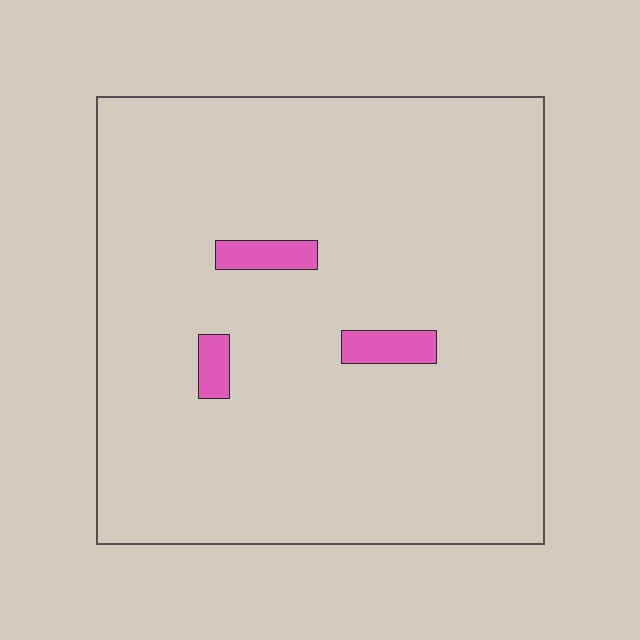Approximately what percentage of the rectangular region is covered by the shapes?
Approximately 5%.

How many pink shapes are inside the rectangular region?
3.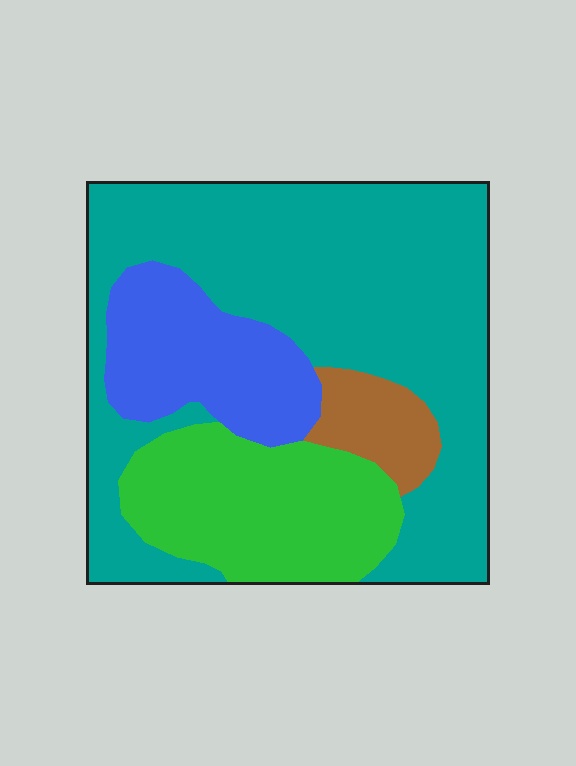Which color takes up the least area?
Brown, at roughly 5%.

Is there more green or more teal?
Teal.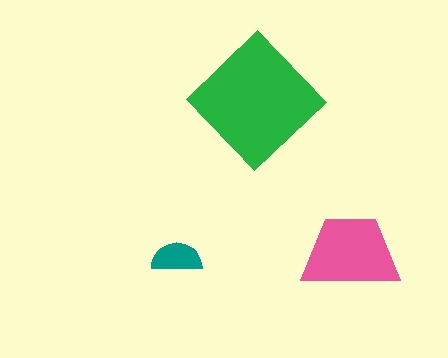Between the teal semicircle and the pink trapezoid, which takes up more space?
The pink trapezoid.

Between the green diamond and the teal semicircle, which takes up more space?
The green diamond.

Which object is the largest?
The green diamond.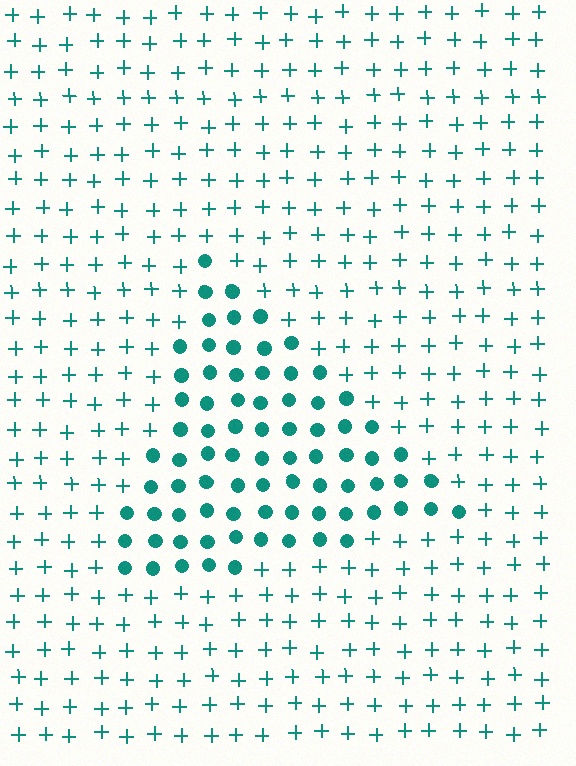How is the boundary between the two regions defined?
The boundary is defined by a change in element shape: circles inside vs. plus signs outside. All elements share the same color and spacing.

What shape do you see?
I see a triangle.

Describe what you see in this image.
The image is filled with small teal elements arranged in a uniform grid. A triangle-shaped region contains circles, while the surrounding area contains plus signs. The boundary is defined purely by the change in element shape.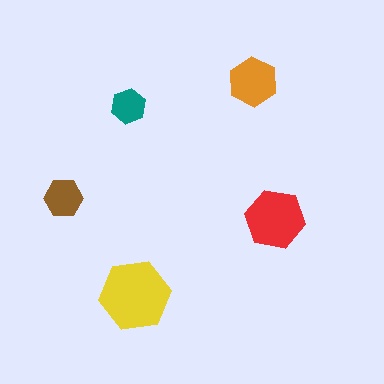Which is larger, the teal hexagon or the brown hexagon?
The brown one.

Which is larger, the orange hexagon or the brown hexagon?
The orange one.